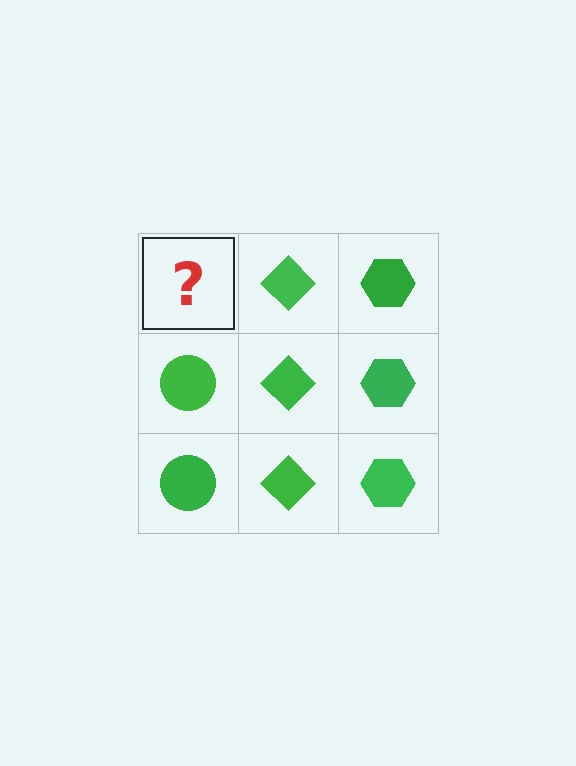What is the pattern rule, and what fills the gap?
The rule is that each column has a consistent shape. The gap should be filled with a green circle.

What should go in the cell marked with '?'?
The missing cell should contain a green circle.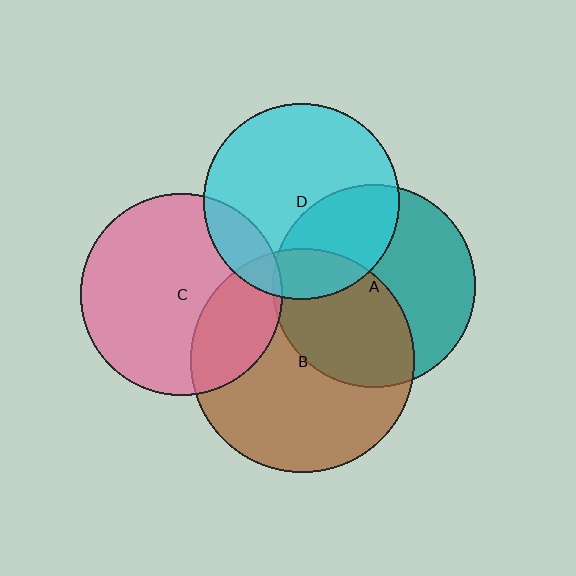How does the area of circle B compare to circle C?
Approximately 1.2 times.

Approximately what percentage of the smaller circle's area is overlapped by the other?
Approximately 45%.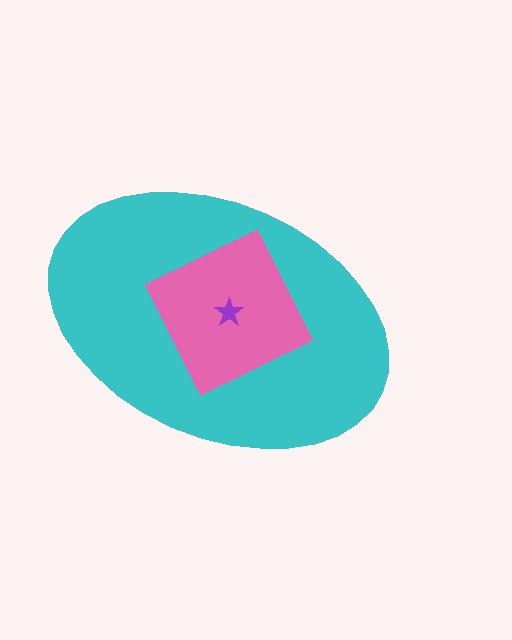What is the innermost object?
The purple star.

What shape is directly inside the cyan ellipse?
The pink square.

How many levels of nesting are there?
3.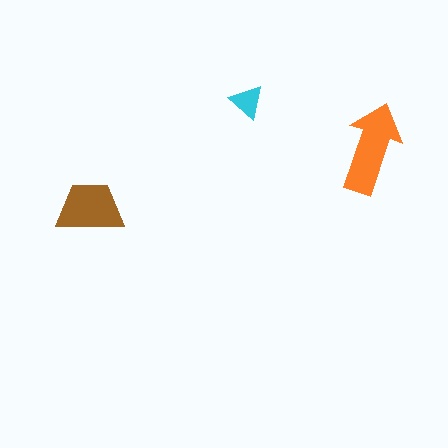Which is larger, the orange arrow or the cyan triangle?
The orange arrow.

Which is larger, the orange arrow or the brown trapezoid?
The orange arrow.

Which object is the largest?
The orange arrow.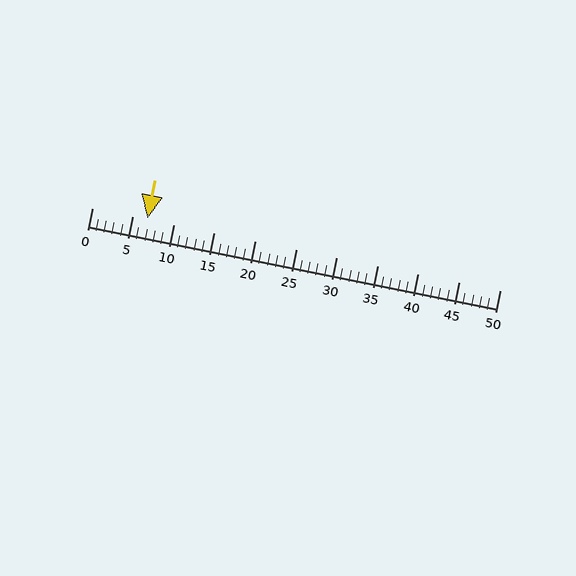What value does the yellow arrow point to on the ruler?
The yellow arrow points to approximately 7.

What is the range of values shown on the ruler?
The ruler shows values from 0 to 50.